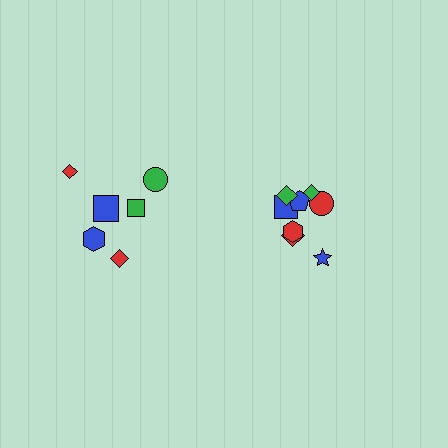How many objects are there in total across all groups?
There are 14 objects.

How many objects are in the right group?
There are 8 objects.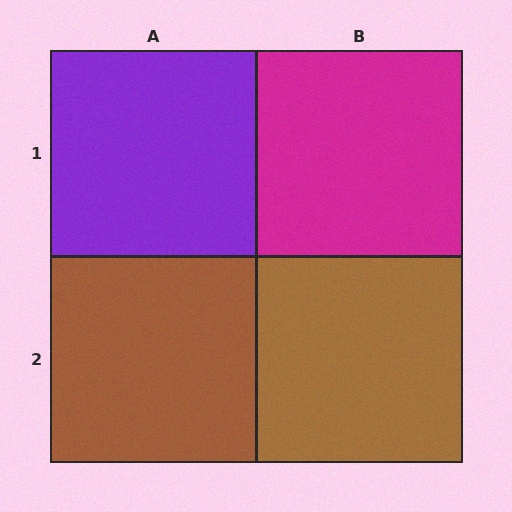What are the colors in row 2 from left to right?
Brown, brown.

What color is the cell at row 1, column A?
Purple.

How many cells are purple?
1 cell is purple.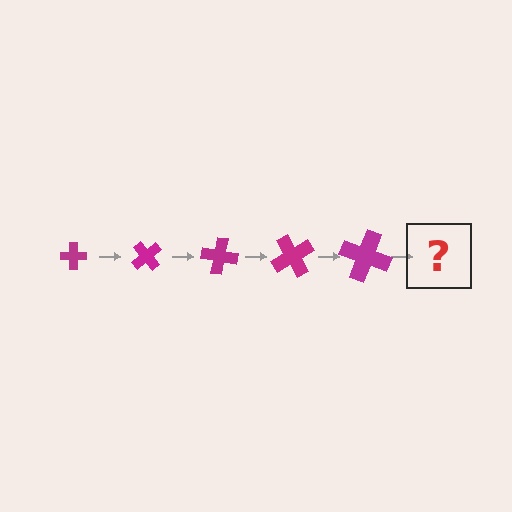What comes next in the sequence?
The next element should be a cross, larger than the previous one and rotated 250 degrees from the start.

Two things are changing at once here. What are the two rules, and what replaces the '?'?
The two rules are that the cross grows larger each step and it rotates 50 degrees each step. The '?' should be a cross, larger than the previous one and rotated 250 degrees from the start.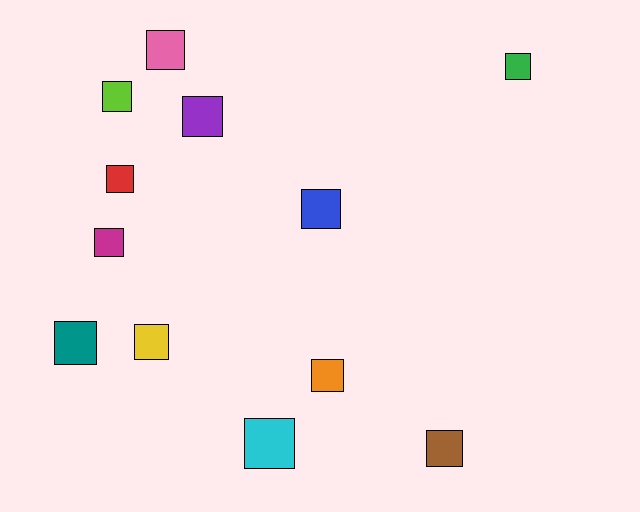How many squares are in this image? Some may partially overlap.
There are 12 squares.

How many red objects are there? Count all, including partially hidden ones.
There is 1 red object.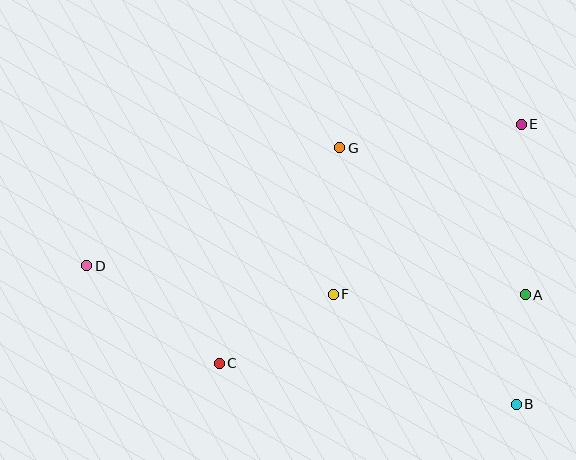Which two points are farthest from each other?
Points D and E are farthest from each other.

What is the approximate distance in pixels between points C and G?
The distance between C and G is approximately 247 pixels.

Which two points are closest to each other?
Points A and B are closest to each other.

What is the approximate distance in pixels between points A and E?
The distance between A and E is approximately 171 pixels.